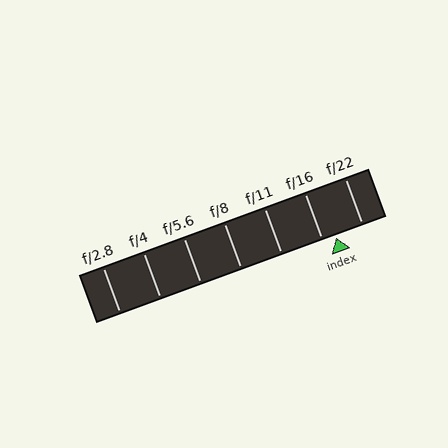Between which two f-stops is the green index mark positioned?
The index mark is between f/16 and f/22.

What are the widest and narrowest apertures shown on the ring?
The widest aperture shown is f/2.8 and the narrowest is f/22.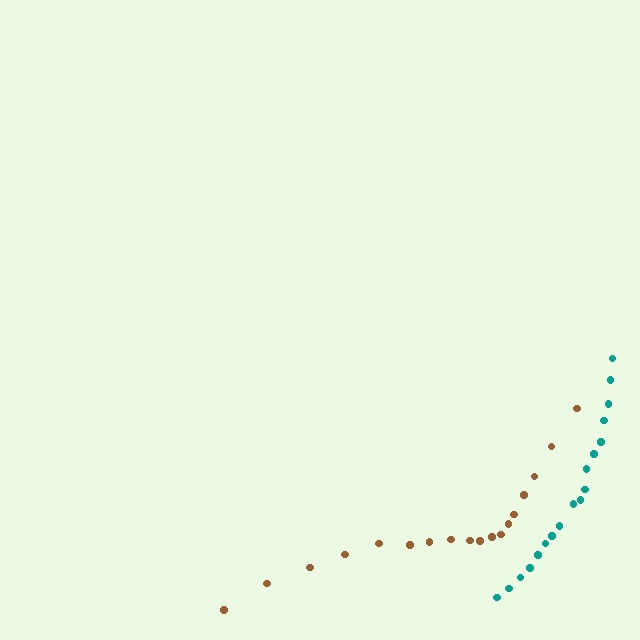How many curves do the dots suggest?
There are 2 distinct paths.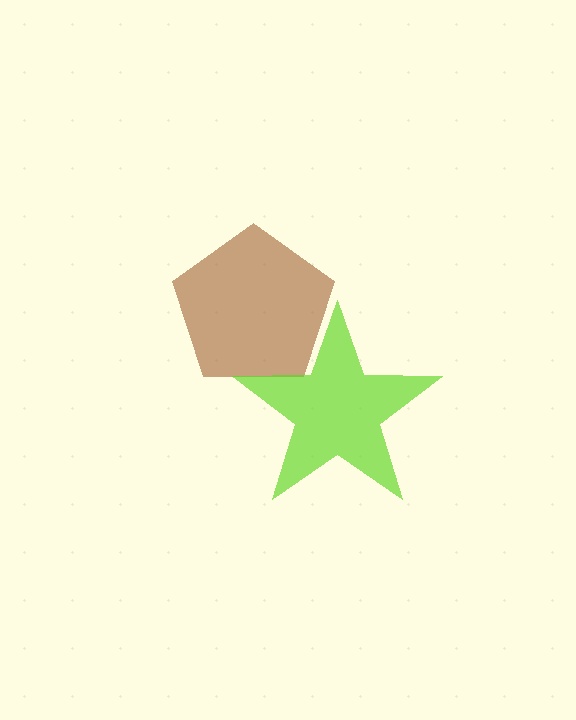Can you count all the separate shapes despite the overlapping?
Yes, there are 2 separate shapes.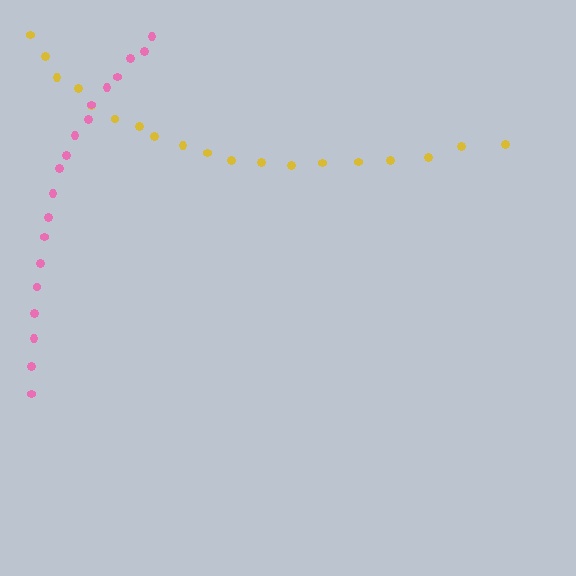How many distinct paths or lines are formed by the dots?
There are 2 distinct paths.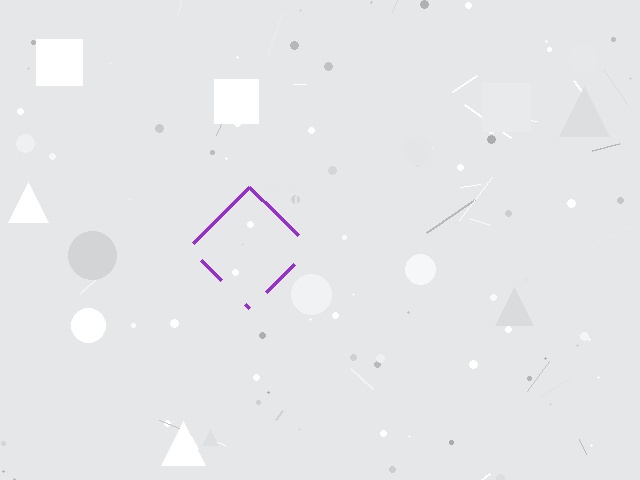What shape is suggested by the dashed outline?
The dashed outline suggests a diamond.